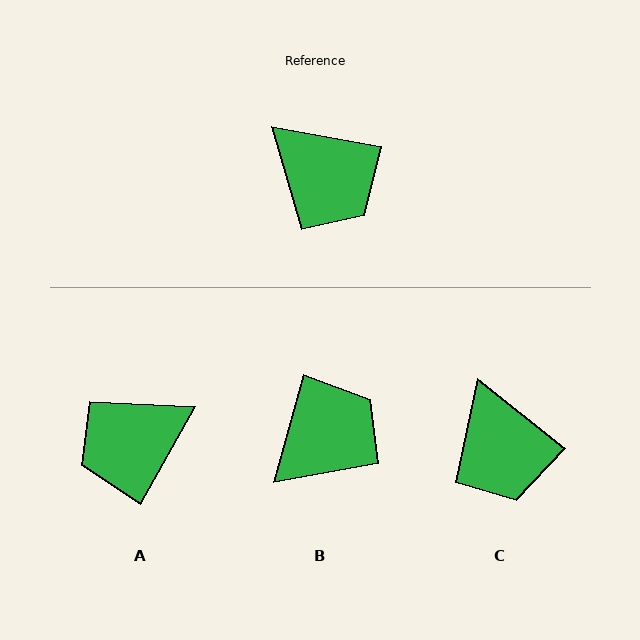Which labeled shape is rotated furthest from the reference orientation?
A, about 109 degrees away.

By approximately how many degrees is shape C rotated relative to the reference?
Approximately 28 degrees clockwise.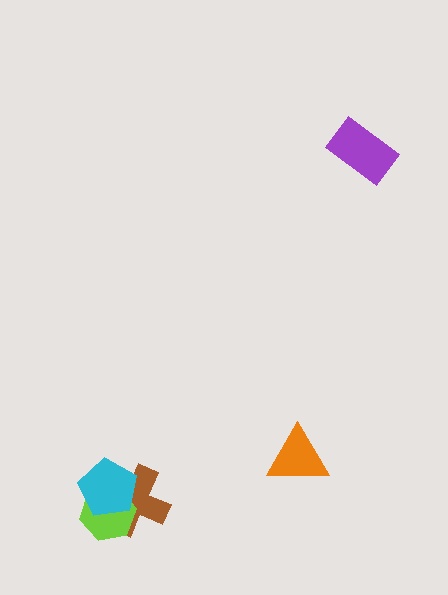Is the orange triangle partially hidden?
No, no other shape covers it.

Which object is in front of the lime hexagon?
The cyan pentagon is in front of the lime hexagon.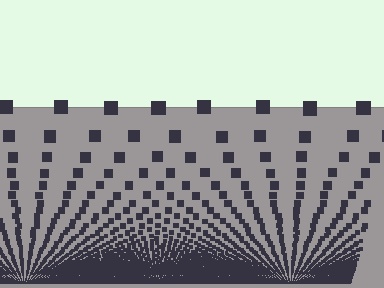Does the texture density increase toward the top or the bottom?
Density increases toward the bottom.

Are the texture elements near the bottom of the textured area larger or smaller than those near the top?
Smaller. The gradient is inverted — elements near the bottom are smaller and denser.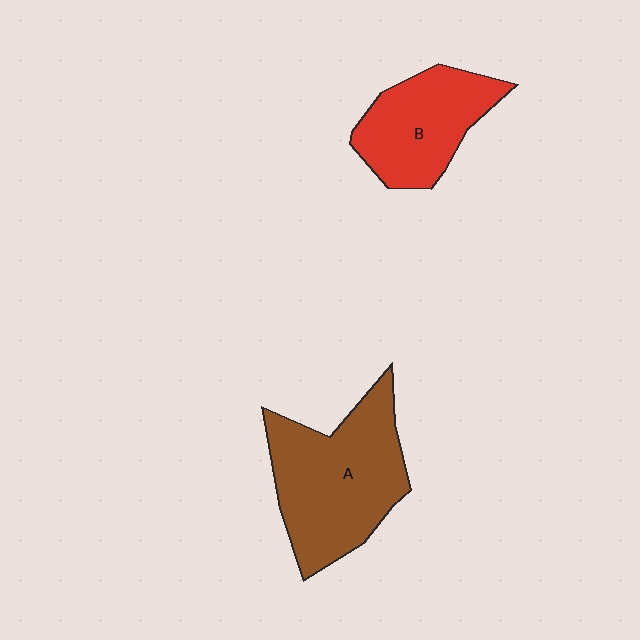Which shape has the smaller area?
Shape B (red).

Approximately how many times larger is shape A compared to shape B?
Approximately 1.5 times.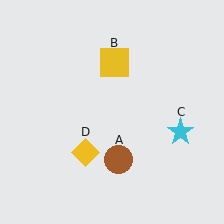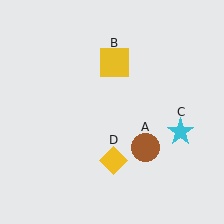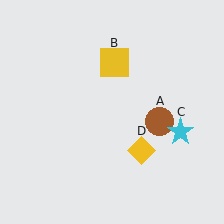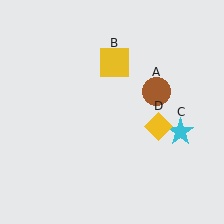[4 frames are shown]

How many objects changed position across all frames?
2 objects changed position: brown circle (object A), yellow diamond (object D).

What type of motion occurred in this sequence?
The brown circle (object A), yellow diamond (object D) rotated counterclockwise around the center of the scene.